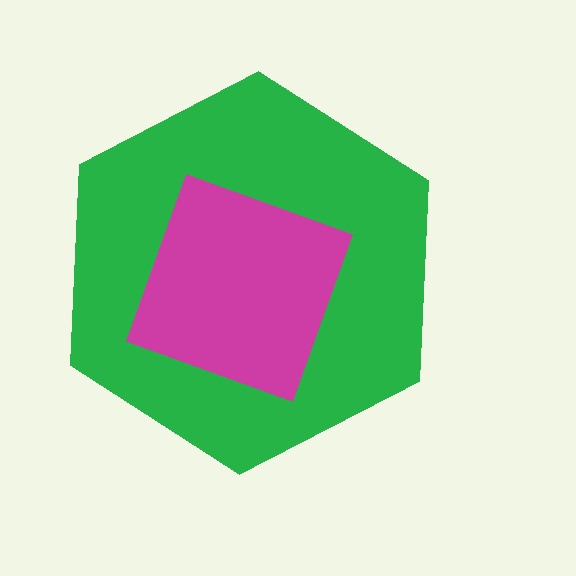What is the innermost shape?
The magenta square.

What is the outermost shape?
The green hexagon.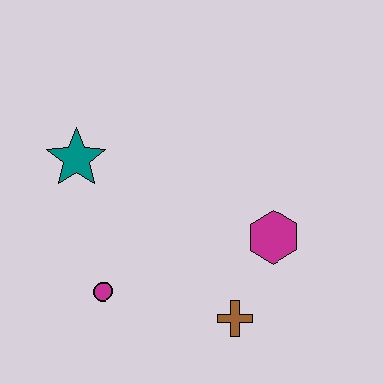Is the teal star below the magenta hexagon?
No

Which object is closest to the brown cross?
The magenta hexagon is closest to the brown cross.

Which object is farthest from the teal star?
The brown cross is farthest from the teal star.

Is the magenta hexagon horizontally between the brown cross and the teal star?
No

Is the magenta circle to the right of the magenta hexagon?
No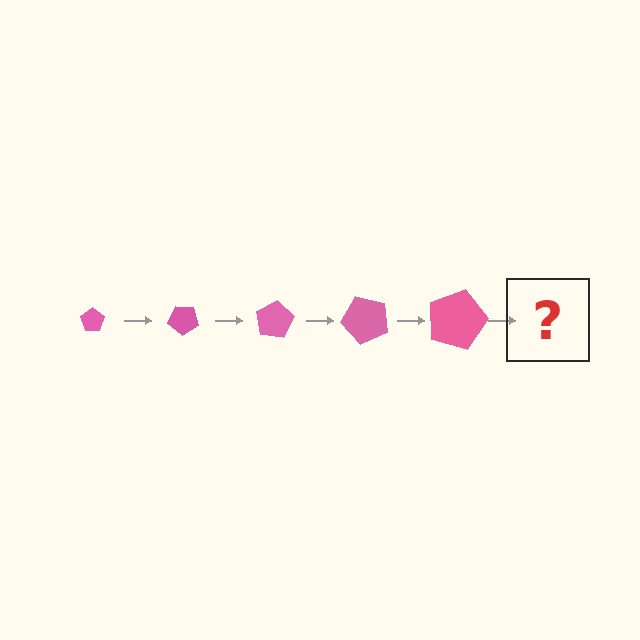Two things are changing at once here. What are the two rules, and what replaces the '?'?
The two rules are that the pentagon grows larger each step and it rotates 40 degrees each step. The '?' should be a pentagon, larger than the previous one and rotated 200 degrees from the start.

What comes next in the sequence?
The next element should be a pentagon, larger than the previous one and rotated 200 degrees from the start.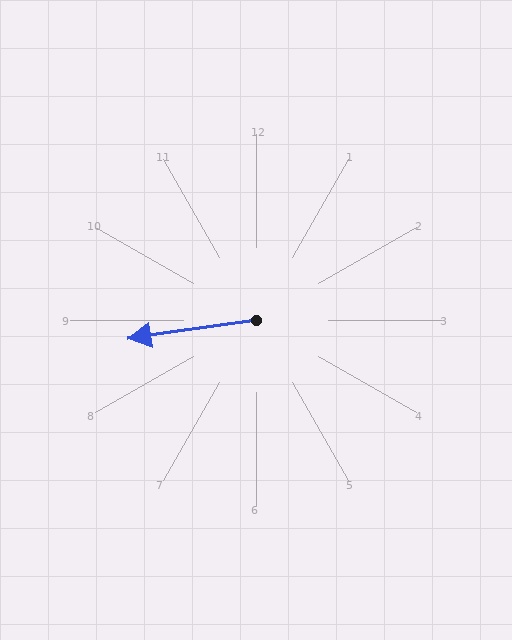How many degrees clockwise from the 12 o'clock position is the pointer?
Approximately 262 degrees.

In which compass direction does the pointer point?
West.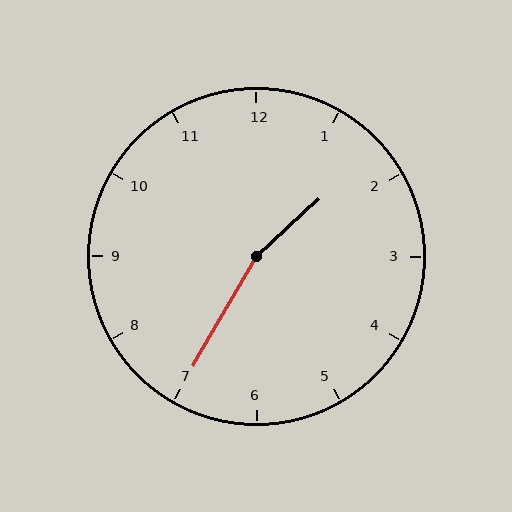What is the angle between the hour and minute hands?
Approximately 162 degrees.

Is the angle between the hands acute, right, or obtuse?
It is obtuse.